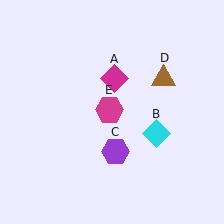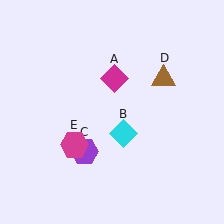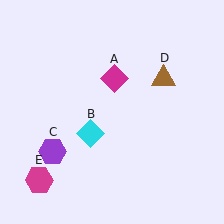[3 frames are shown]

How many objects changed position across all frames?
3 objects changed position: cyan diamond (object B), purple hexagon (object C), magenta hexagon (object E).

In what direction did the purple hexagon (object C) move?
The purple hexagon (object C) moved left.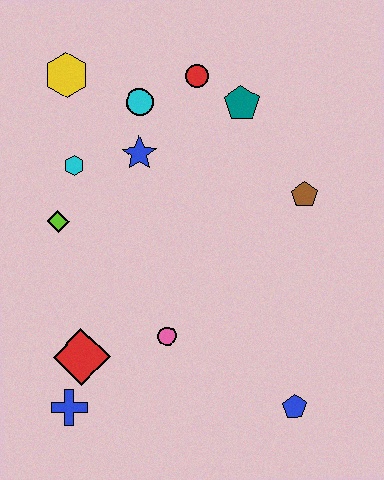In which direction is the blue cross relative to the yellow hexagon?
The blue cross is below the yellow hexagon.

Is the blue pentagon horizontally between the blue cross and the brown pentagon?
Yes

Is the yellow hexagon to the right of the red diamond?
No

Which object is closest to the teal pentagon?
The red circle is closest to the teal pentagon.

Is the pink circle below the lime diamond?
Yes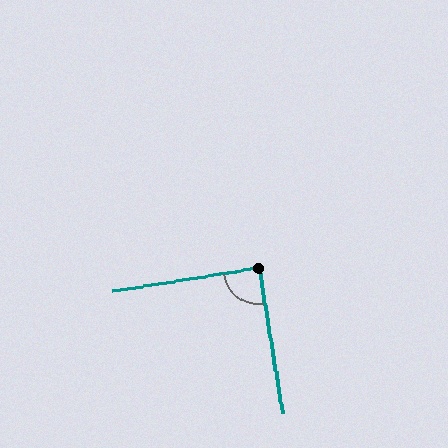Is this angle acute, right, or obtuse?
It is approximately a right angle.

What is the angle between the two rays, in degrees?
Approximately 91 degrees.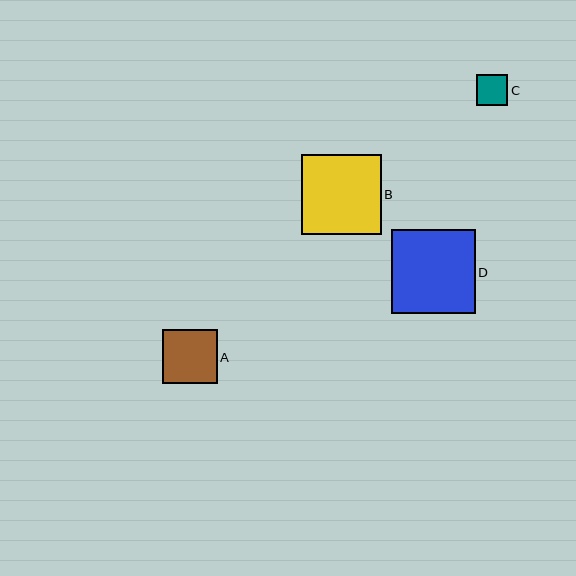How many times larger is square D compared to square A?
Square D is approximately 1.5 times the size of square A.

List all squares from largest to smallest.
From largest to smallest: D, B, A, C.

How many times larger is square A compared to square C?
Square A is approximately 1.7 times the size of square C.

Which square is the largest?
Square D is the largest with a size of approximately 84 pixels.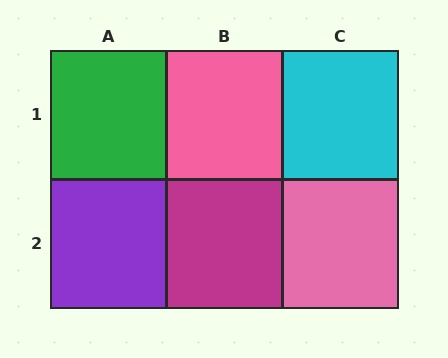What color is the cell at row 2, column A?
Purple.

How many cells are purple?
1 cell is purple.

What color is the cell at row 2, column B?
Magenta.